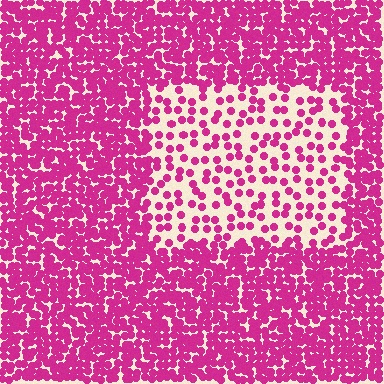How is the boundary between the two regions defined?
The boundary is defined by a change in element density (approximately 2.7x ratio). All elements are the same color, size, and shape.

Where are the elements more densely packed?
The elements are more densely packed outside the rectangle boundary.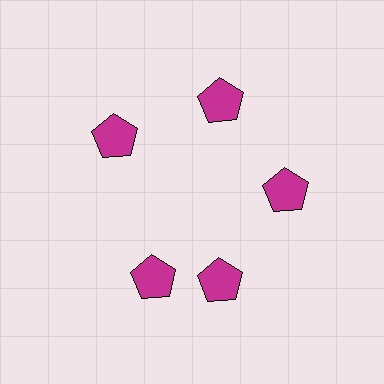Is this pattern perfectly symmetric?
No. The 5 magenta pentagons are arranged in a ring, but one element near the 8 o'clock position is rotated out of alignment along the ring, breaking the 5-fold rotational symmetry.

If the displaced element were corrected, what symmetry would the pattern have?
It would have 5-fold rotational symmetry — the pattern would map onto itself every 72 degrees.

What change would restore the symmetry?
The symmetry would be restored by rotating it back into even spacing with its neighbors so that all 5 pentagons sit at equal angles and equal distance from the center.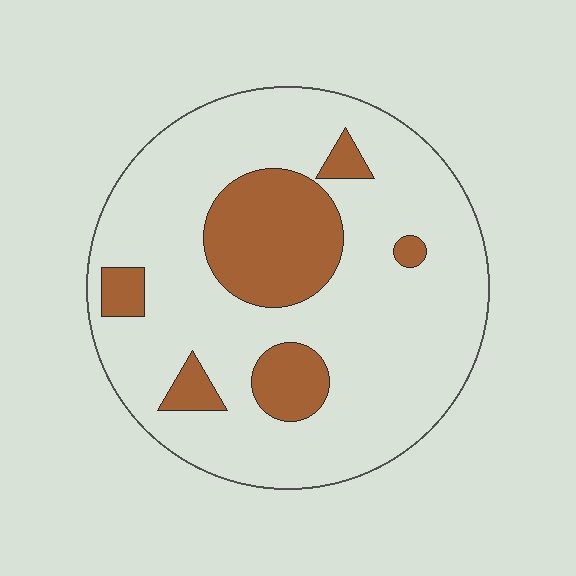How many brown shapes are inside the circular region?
6.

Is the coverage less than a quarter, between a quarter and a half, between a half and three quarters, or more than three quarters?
Less than a quarter.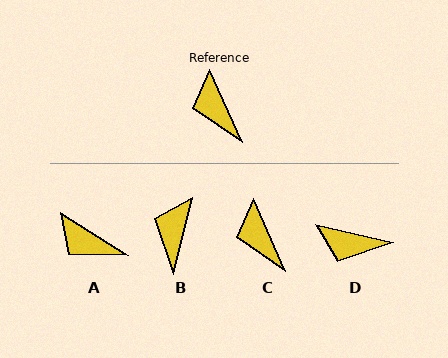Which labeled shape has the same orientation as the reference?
C.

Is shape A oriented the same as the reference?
No, it is off by about 34 degrees.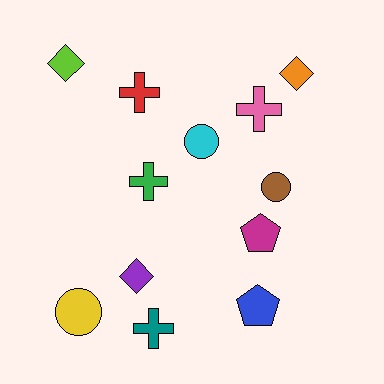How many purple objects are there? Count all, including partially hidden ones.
There is 1 purple object.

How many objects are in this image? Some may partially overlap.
There are 12 objects.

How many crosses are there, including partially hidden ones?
There are 4 crosses.